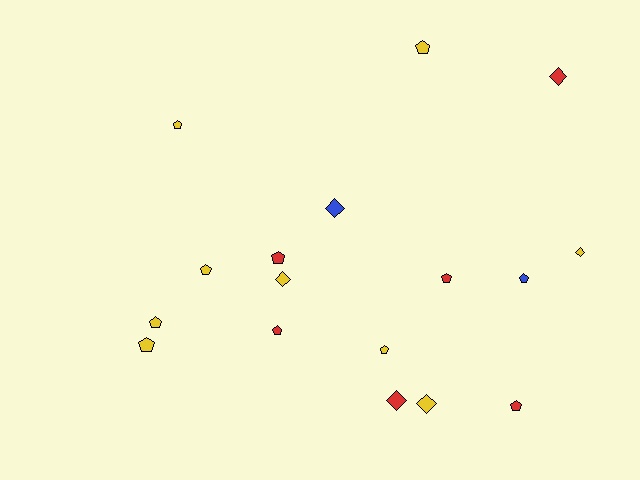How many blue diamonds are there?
There is 1 blue diamond.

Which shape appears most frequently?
Pentagon, with 11 objects.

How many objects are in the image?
There are 17 objects.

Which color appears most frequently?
Yellow, with 9 objects.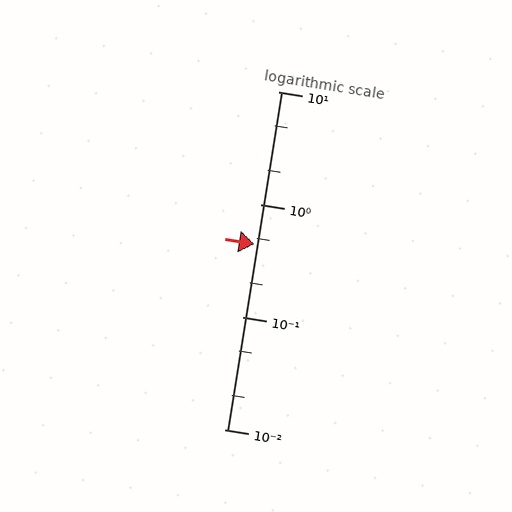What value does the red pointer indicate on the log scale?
The pointer indicates approximately 0.44.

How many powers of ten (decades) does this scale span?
The scale spans 3 decades, from 0.01 to 10.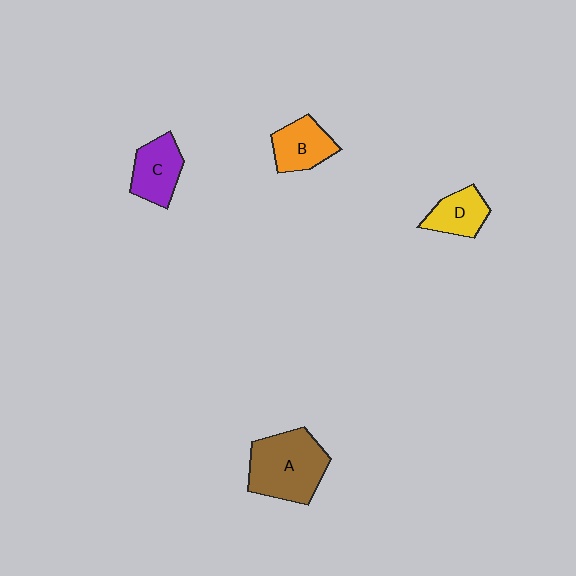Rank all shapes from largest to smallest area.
From largest to smallest: A (brown), C (purple), B (orange), D (yellow).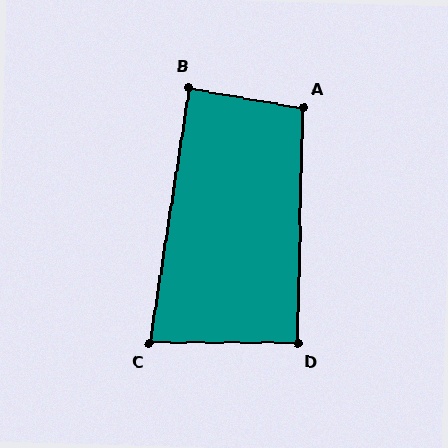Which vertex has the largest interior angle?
A, at approximately 99 degrees.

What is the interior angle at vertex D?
Approximately 91 degrees (approximately right).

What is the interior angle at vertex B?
Approximately 89 degrees (approximately right).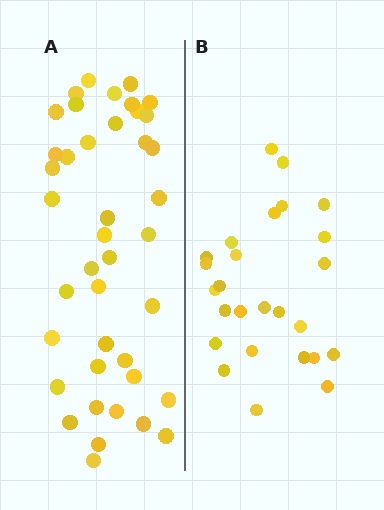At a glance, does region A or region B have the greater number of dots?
Region A (the left region) has more dots.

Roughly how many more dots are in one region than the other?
Region A has approximately 15 more dots than region B.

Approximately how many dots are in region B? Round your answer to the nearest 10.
About 30 dots. (The exact count is 26, which rounds to 30.)